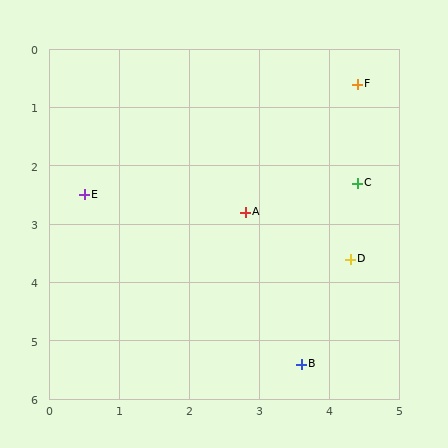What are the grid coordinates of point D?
Point D is at approximately (4.3, 3.6).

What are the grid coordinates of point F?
Point F is at approximately (4.4, 0.6).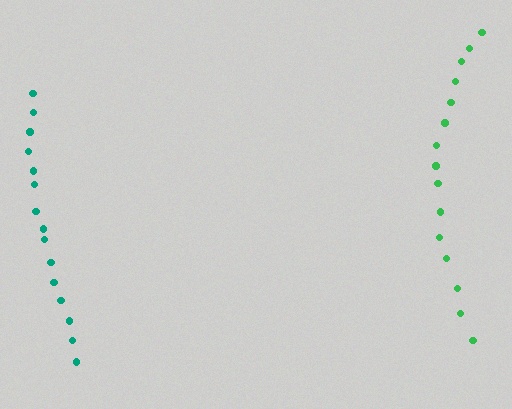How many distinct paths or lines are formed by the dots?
There are 2 distinct paths.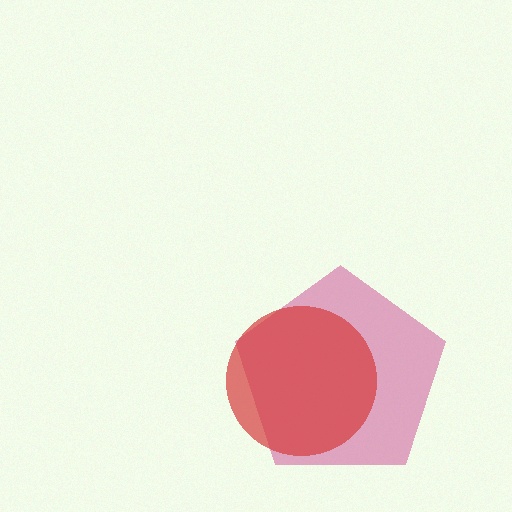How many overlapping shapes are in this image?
There are 2 overlapping shapes in the image.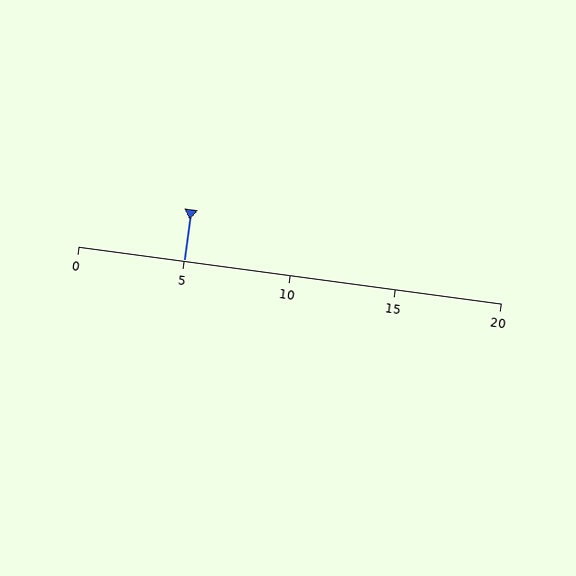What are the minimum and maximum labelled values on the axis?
The axis runs from 0 to 20.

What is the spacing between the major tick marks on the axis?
The major ticks are spaced 5 apart.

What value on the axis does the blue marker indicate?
The marker indicates approximately 5.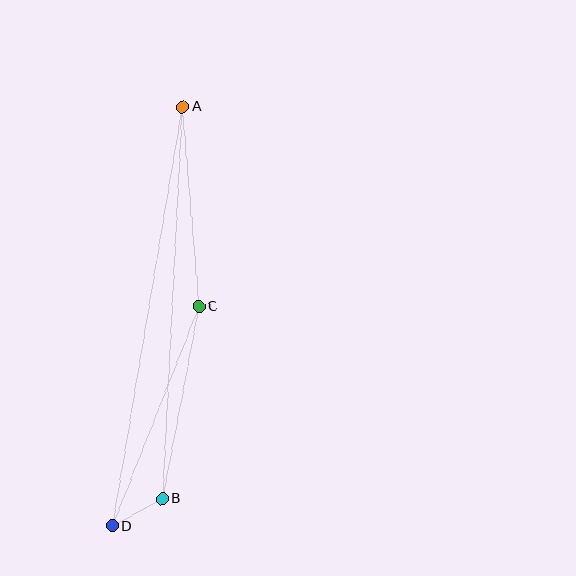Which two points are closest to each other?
Points B and D are closest to each other.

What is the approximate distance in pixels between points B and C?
The distance between B and C is approximately 195 pixels.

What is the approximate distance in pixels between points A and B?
The distance between A and B is approximately 392 pixels.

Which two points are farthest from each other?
Points A and D are farthest from each other.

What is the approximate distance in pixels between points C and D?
The distance between C and D is approximately 236 pixels.